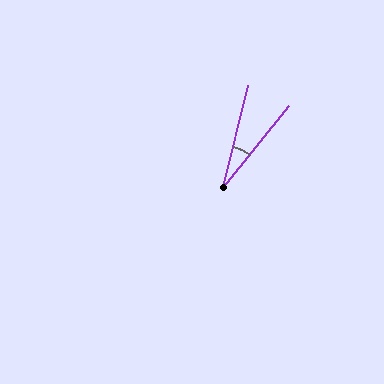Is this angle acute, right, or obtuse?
It is acute.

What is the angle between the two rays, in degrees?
Approximately 25 degrees.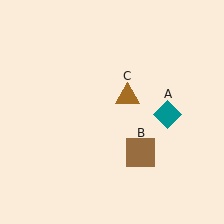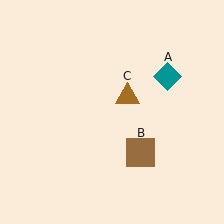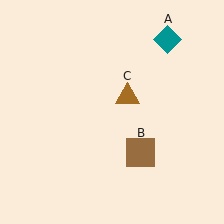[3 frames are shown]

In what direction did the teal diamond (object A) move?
The teal diamond (object A) moved up.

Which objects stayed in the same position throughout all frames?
Brown square (object B) and brown triangle (object C) remained stationary.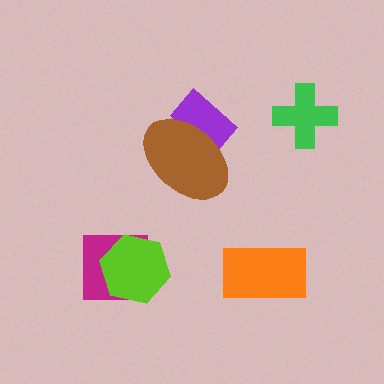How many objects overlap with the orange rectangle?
0 objects overlap with the orange rectangle.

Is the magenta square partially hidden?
Yes, it is partially covered by another shape.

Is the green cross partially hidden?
No, no other shape covers it.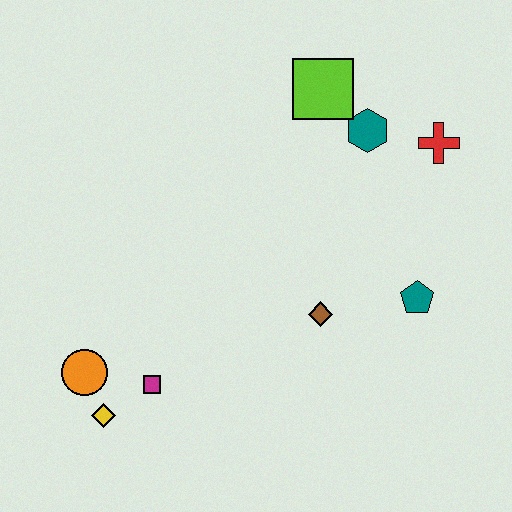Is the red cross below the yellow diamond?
No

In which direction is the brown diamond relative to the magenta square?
The brown diamond is to the right of the magenta square.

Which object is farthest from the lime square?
The yellow diamond is farthest from the lime square.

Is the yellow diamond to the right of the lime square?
No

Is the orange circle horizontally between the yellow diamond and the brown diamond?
No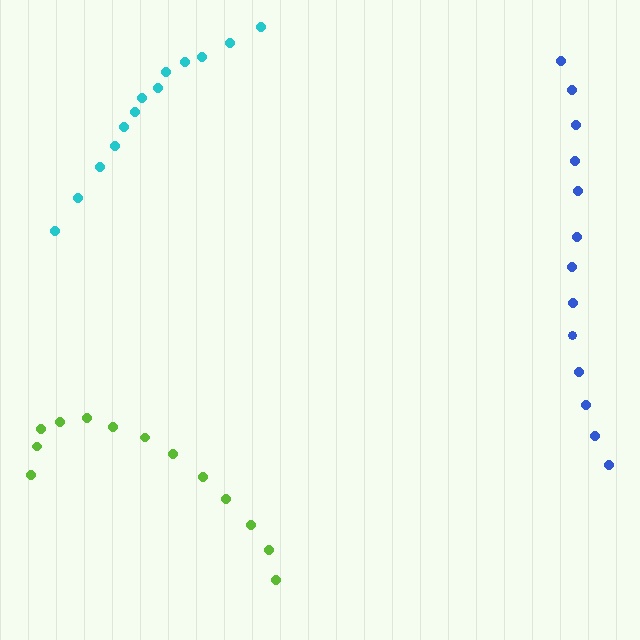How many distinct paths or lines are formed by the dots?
There are 3 distinct paths.